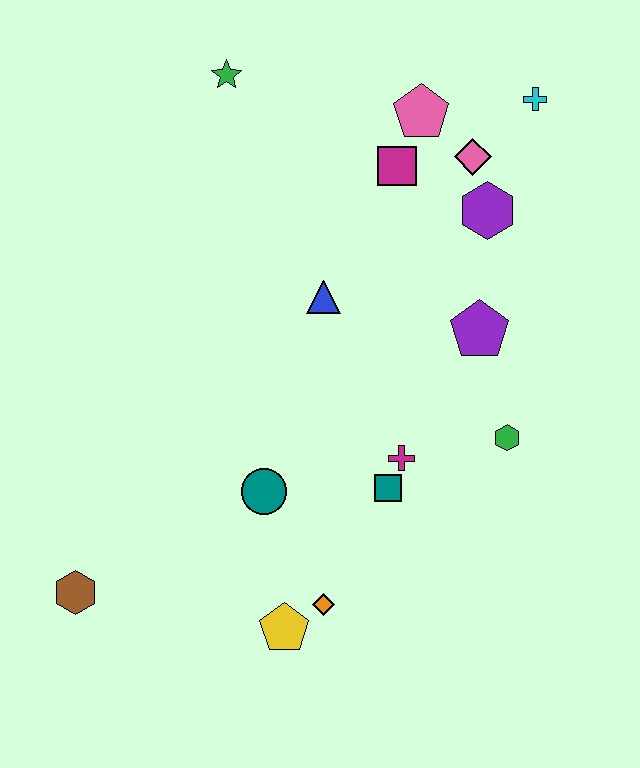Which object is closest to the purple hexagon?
The pink diamond is closest to the purple hexagon.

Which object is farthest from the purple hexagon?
The brown hexagon is farthest from the purple hexagon.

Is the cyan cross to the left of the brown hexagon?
No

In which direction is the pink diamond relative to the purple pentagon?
The pink diamond is above the purple pentagon.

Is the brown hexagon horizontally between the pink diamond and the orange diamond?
No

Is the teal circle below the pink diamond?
Yes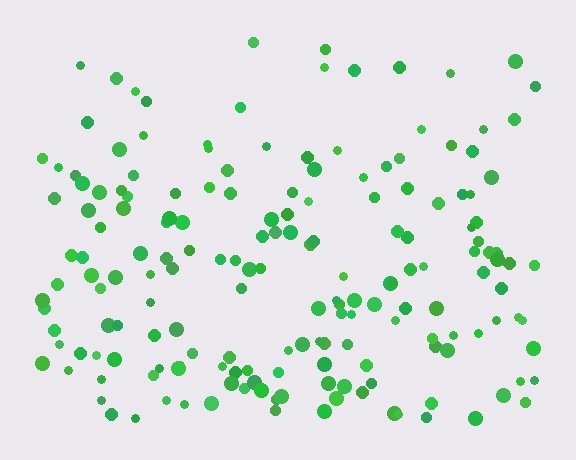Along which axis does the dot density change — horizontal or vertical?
Vertical.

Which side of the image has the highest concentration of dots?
The bottom.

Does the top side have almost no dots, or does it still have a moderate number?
Still a moderate number, just noticeably fewer than the bottom.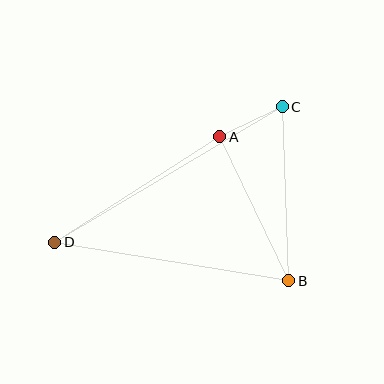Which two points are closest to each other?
Points A and C are closest to each other.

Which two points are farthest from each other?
Points C and D are farthest from each other.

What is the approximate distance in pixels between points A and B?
The distance between A and B is approximately 159 pixels.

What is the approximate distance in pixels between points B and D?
The distance between B and D is approximately 237 pixels.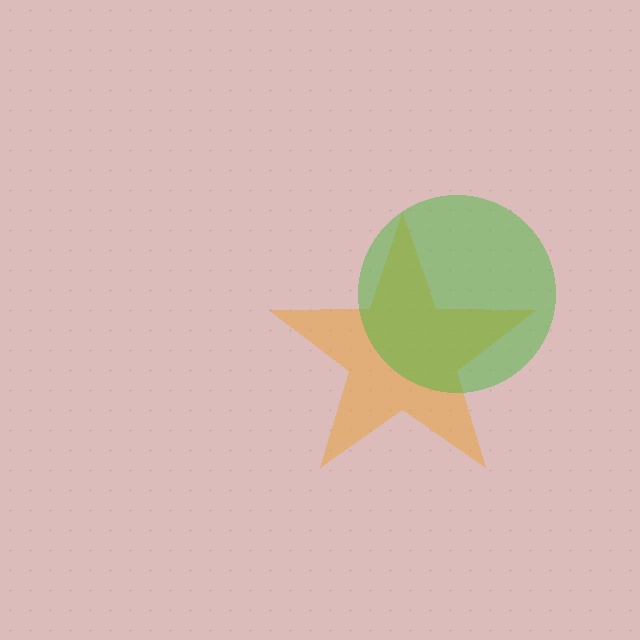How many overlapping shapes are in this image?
There are 2 overlapping shapes in the image.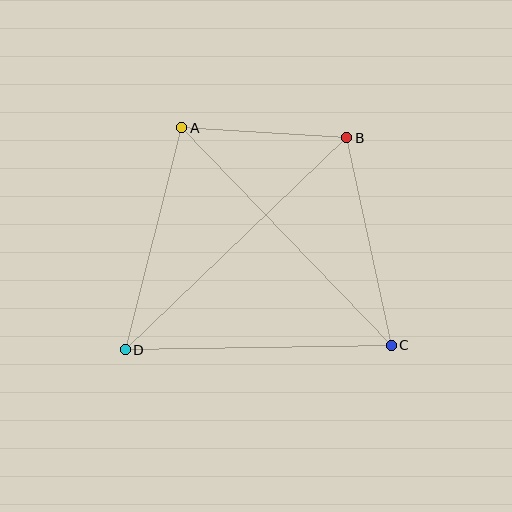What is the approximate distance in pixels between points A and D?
The distance between A and D is approximately 229 pixels.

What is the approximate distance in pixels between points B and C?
The distance between B and C is approximately 213 pixels.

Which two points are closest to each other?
Points A and B are closest to each other.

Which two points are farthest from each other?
Points B and D are farthest from each other.